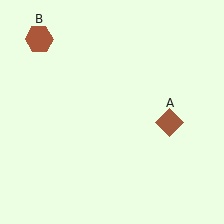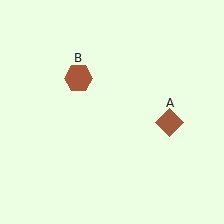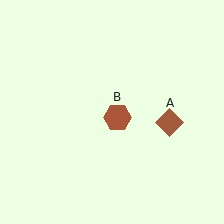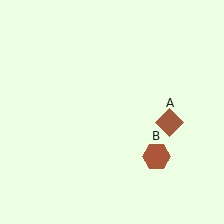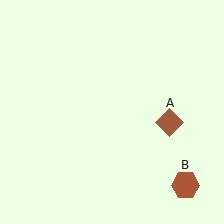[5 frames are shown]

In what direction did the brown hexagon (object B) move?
The brown hexagon (object B) moved down and to the right.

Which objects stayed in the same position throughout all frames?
Brown diamond (object A) remained stationary.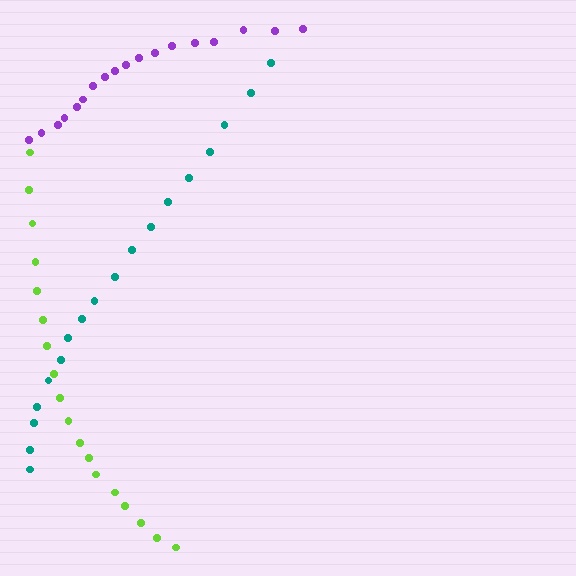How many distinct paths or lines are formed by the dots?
There are 3 distinct paths.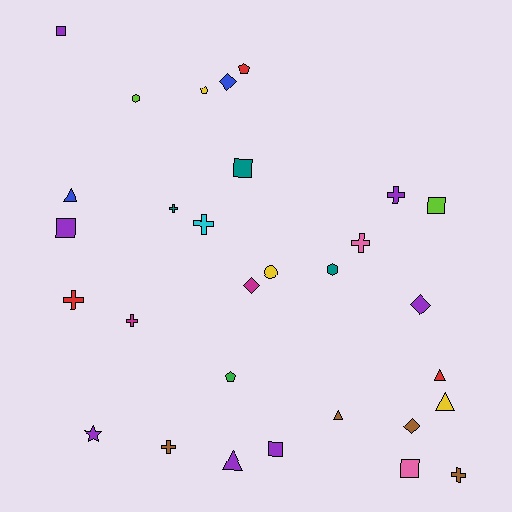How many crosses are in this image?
There are 8 crosses.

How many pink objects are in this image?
There are 2 pink objects.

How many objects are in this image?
There are 30 objects.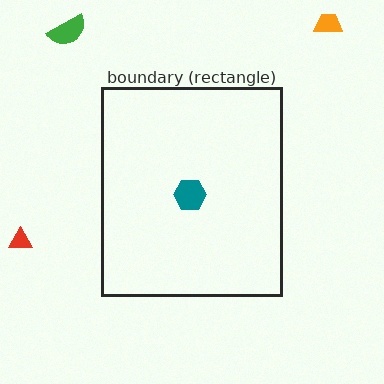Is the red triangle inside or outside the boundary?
Outside.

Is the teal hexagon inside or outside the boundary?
Inside.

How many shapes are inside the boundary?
1 inside, 3 outside.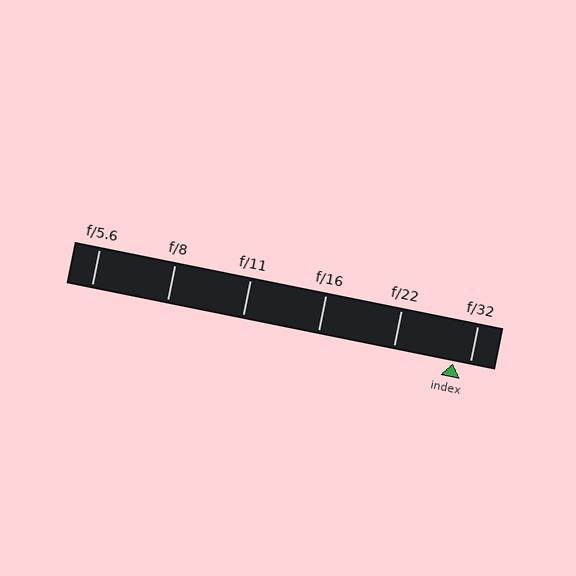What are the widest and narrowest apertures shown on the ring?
The widest aperture shown is f/5.6 and the narrowest is f/32.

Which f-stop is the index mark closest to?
The index mark is closest to f/32.